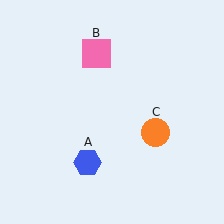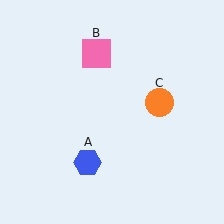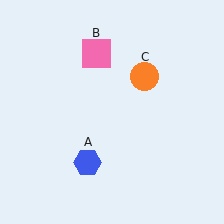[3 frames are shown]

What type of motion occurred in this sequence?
The orange circle (object C) rotated counterclockwise around the center of the scene.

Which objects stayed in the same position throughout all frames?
Blue hexagon (object A) and pink square (object B) remained stationary.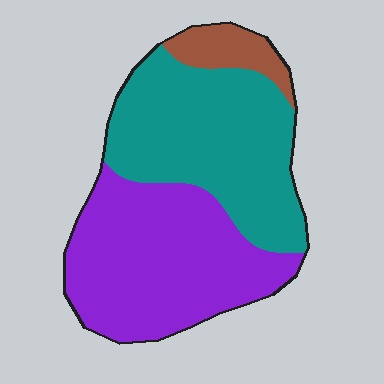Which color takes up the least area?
Brown, at roughly 10%.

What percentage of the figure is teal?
Teal covers roughly 45% of the figure.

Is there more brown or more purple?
Purple.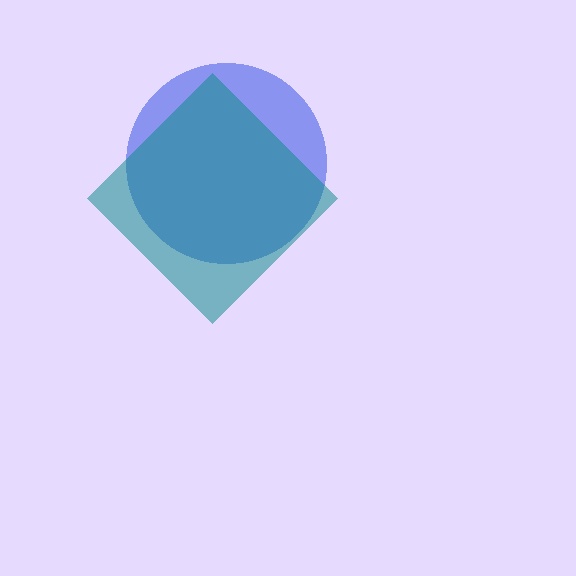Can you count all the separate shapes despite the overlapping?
Yes, there are 2 separate shapes.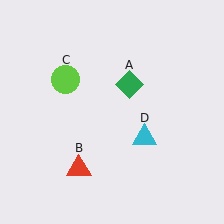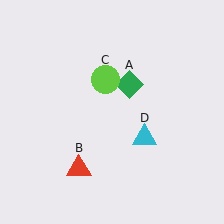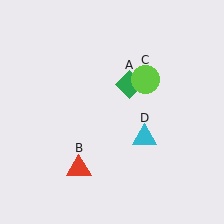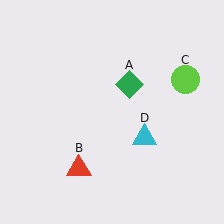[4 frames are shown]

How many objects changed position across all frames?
1 object changed position: lime circle (object C).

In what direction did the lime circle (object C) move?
The lime circle (object C) moved right.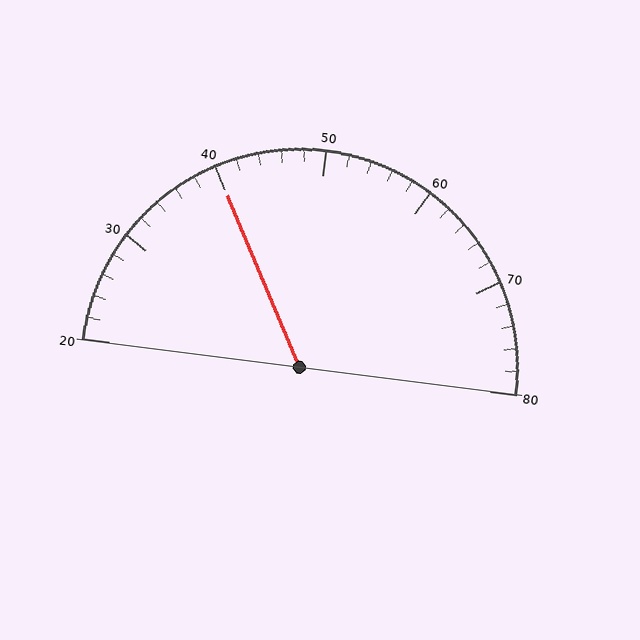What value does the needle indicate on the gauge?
The needle indicates approximately 40.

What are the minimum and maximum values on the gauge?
The gauge ranges from 20 to 80.